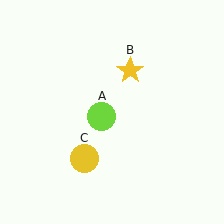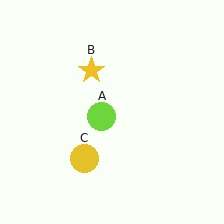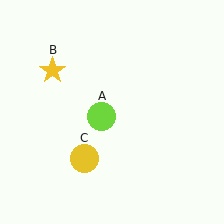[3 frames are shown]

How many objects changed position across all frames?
1 object changed position: yellow star (object B).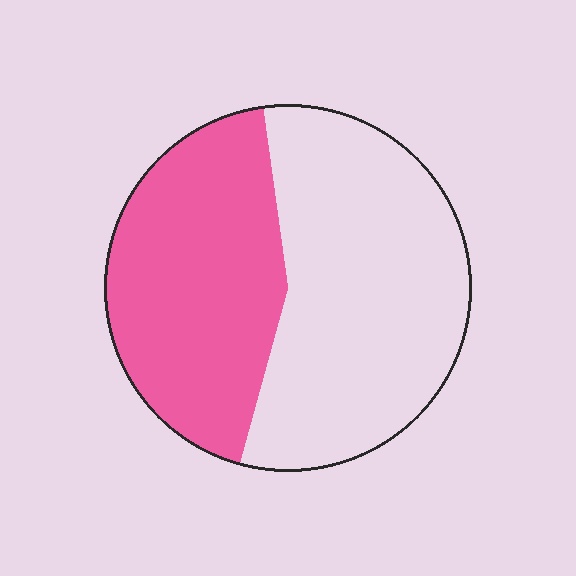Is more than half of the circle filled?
No.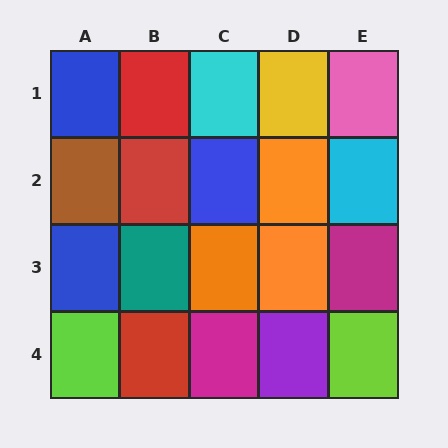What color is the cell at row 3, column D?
Orange.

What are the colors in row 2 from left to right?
Brown, red, blue, orange, cyan.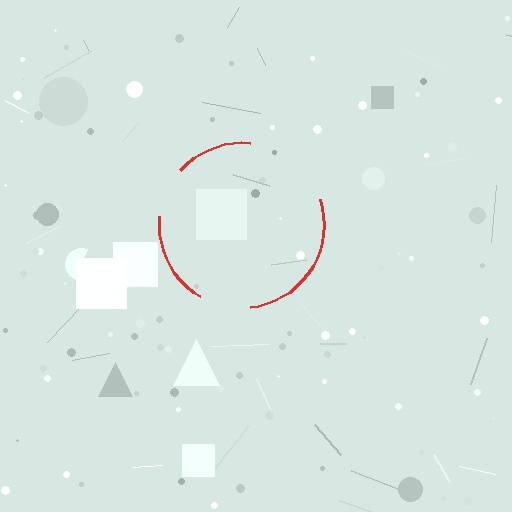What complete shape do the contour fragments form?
The contour fragments form a circle.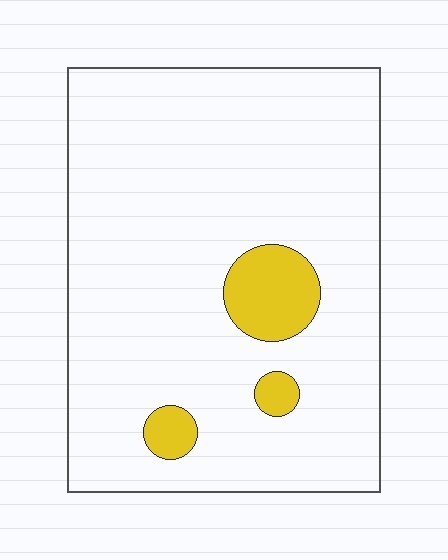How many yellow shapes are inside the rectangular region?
3.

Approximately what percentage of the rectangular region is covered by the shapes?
Approximately 10%.